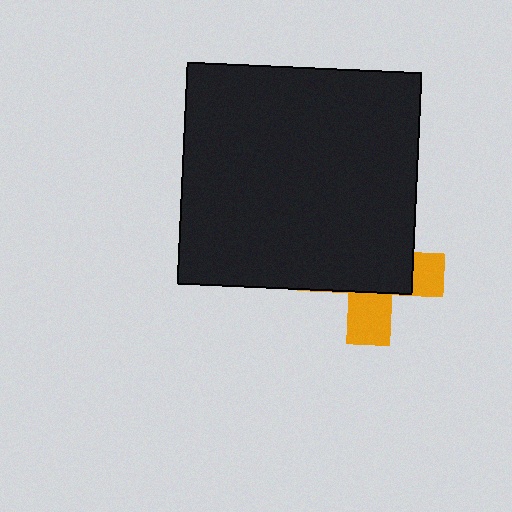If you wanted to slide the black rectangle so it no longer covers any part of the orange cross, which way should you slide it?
Slide it up — that is the most direct way to separate the two shapes.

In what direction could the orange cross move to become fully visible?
The orange cross could move down. That would shift it out from behind the black rectangle entirely.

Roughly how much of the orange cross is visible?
A small part of it is visible (roughly 35%).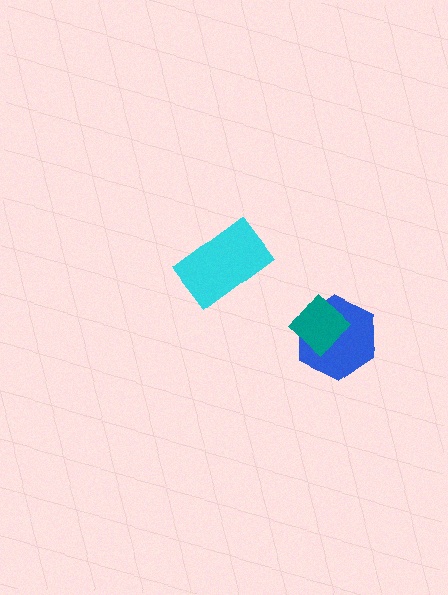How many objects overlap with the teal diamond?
1 object overlaps with the teal diamond.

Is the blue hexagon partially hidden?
Yes, it is partially covered by another shape.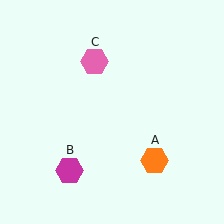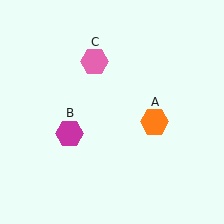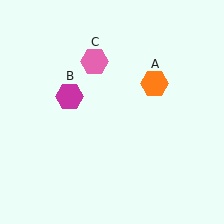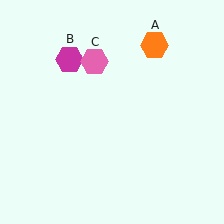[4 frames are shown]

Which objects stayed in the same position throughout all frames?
Pink hexagon (object C) remained stationary.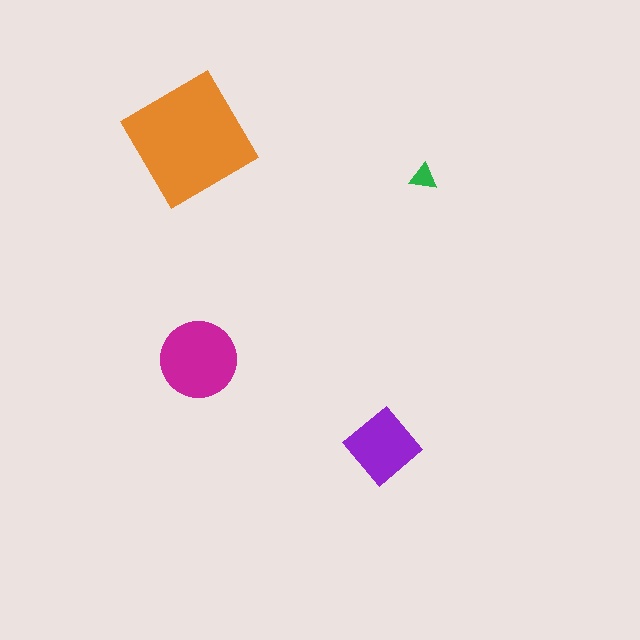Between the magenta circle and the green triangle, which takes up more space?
The magenta circle.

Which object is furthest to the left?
The orange diamond is leftmost.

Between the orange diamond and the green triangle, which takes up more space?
The orange diamond.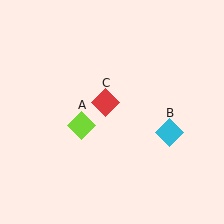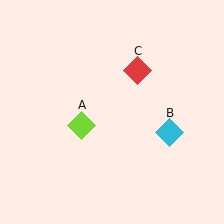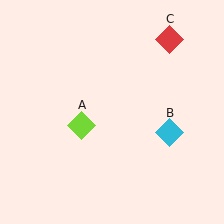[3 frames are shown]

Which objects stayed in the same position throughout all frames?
Lime diamond (object A) and cyan diamond (object B) remained stationary.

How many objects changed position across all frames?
1 object changed position: red diamond (object C).